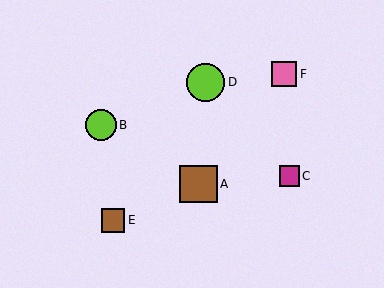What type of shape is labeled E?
Shape E is a brown square.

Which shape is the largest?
The lime circle (labeled D) is the largest.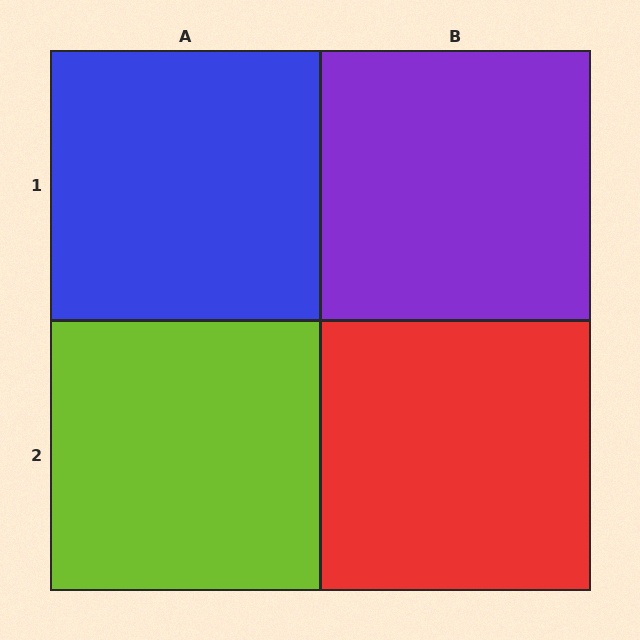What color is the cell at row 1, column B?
Purple.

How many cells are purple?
1 cell is purple.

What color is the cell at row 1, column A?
Blue.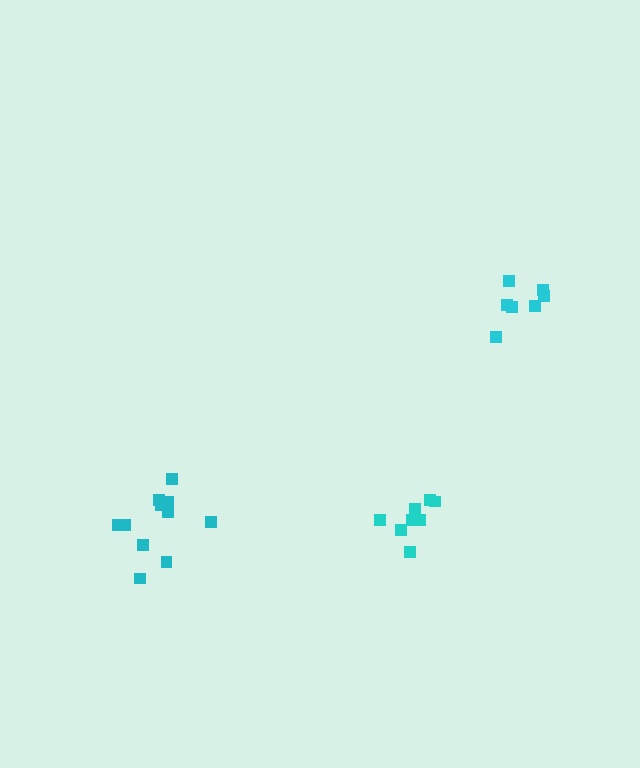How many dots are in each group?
Group 1: 7 dots, Group 2: 11 dots, Group 3: 8 dots (26 total).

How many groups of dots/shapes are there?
There are 3 groups.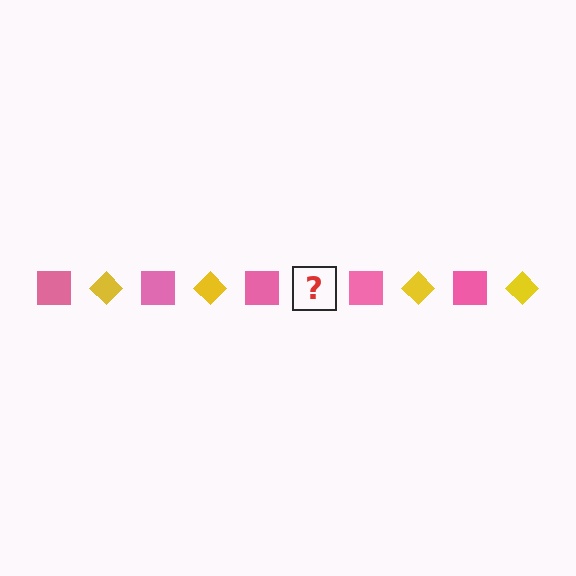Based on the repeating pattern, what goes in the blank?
The blank should be a yellow diamond.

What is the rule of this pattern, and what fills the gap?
The rule is that the pattern alternates between pink square and yellow diamond. The gap should be filled with a yellow diamond.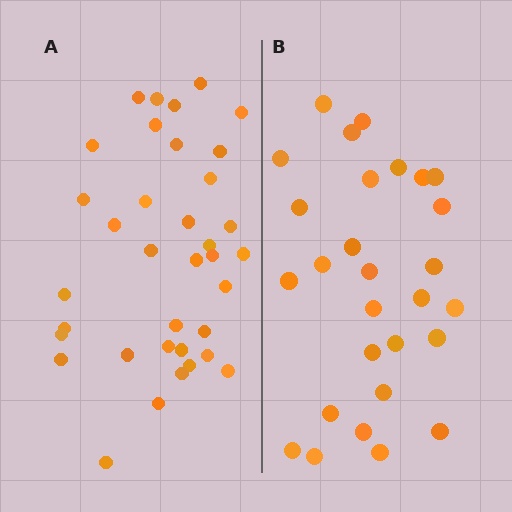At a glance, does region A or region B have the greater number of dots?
Region A (the left region) has more dots.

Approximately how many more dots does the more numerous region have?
Region A has roughly 8 or so more dots than region B.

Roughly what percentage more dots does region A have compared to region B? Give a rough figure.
About 30% more.